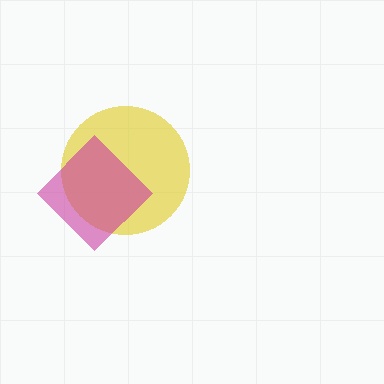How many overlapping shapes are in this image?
There are 2 overlapping shapes in the image.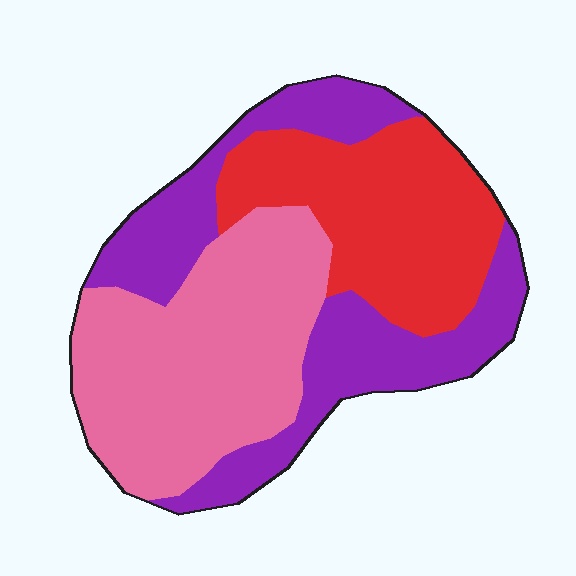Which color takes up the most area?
Pink, at roughly 40%.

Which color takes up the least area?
Red, at roughly 30%.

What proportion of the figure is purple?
Purple covers roughly 35% of the figure.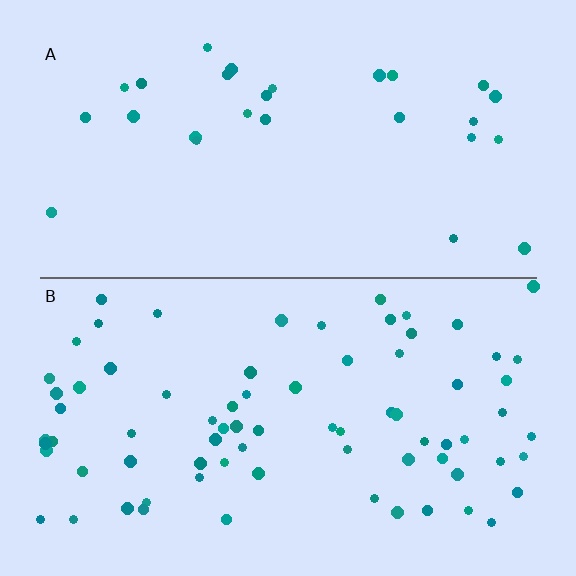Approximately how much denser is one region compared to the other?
Approximately 2.7× — region B over region A.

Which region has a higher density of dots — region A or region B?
B (the bottom).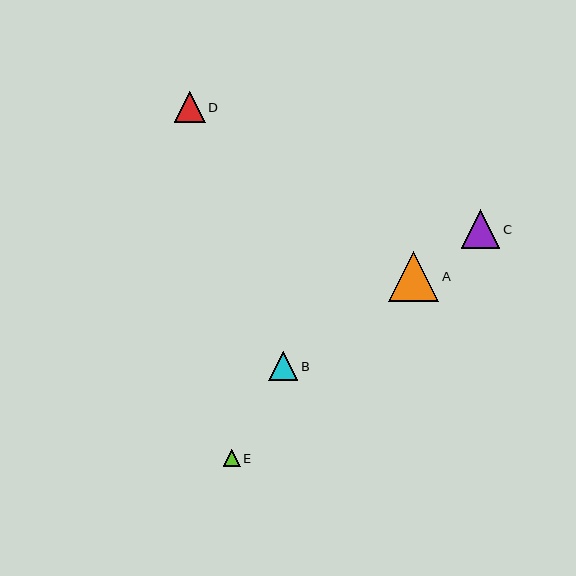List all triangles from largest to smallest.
From largest to smallest: A, C, D, B, E.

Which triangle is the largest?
Triangle A is the largest with a size of approximately 50 pixels.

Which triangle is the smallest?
Triangle E is the smallest with a size of approximately 17 pixels.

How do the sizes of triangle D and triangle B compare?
Triangle D and triangle B are approximately the same size.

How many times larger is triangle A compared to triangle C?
Triangle A is approximately 1.3 times the size of triangle C.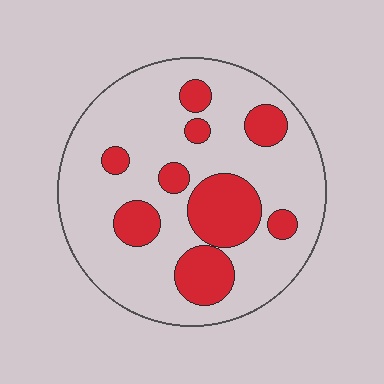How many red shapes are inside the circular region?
9.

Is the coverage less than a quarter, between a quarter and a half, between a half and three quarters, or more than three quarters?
Less than a quarter.